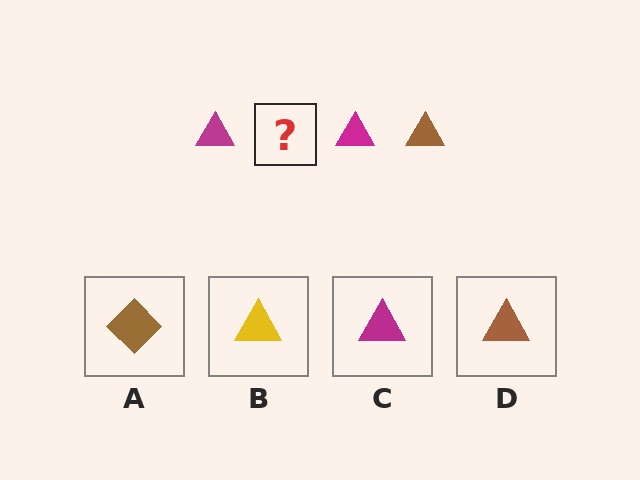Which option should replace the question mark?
Option D.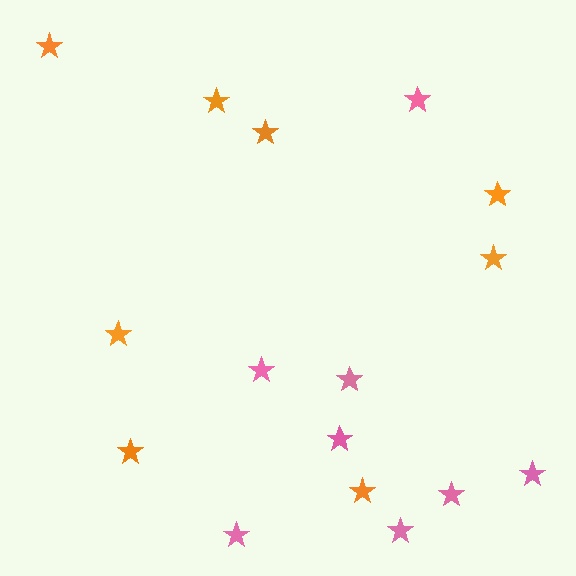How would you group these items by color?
There are 2 groups: one group of pink stars (8) and one group of orange stars (8).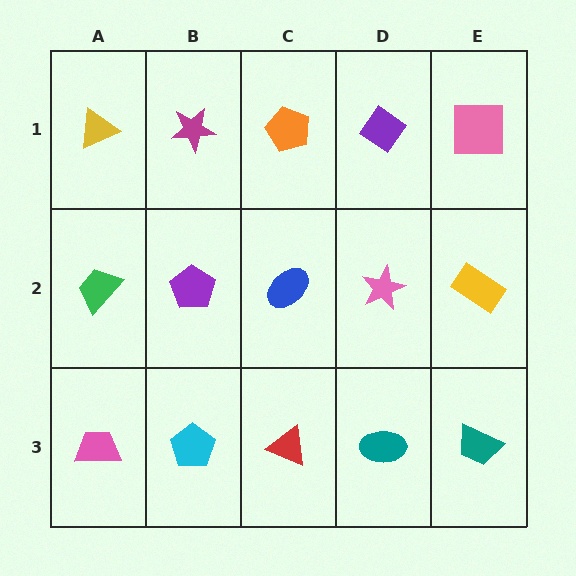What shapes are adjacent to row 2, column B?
A magenta star (row 1, column B), a cyan pentagon (row 3, column B), a green trapezoid (row 2, column A), a blue ellipse (row 2, column C).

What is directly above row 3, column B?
A purple pentagon.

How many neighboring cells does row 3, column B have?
3.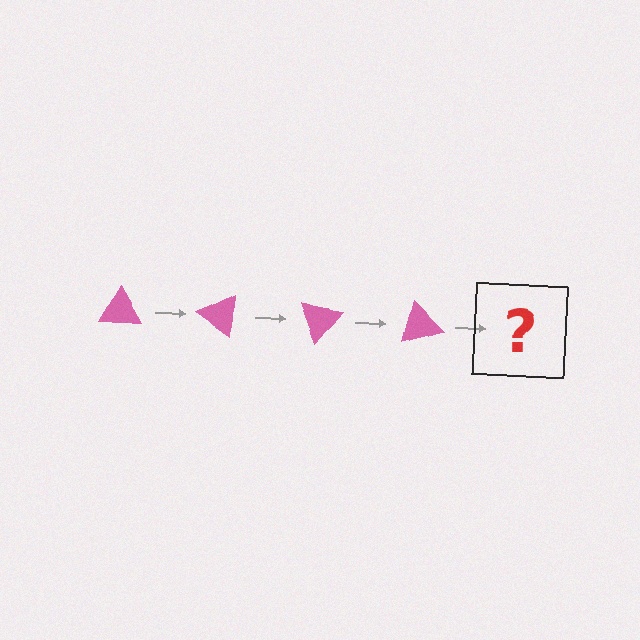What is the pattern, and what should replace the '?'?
The pattern is that the triangle rotates 35 degrees each step. The '?' should be a pink triangle rotated 140 degrees.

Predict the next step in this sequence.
The next step is a pink triangle rotated 140 degrees.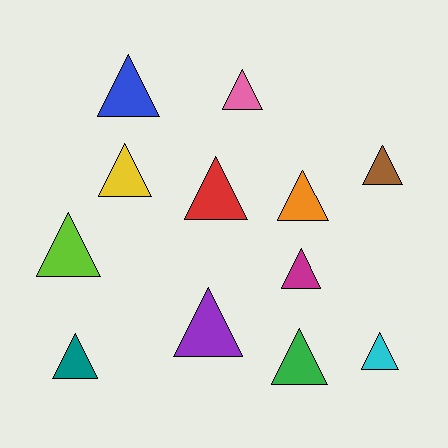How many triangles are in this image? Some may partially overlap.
There are 12 triangles.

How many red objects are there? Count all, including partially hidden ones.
There is 1 red object.